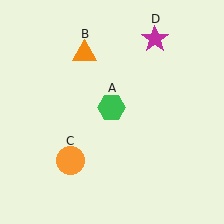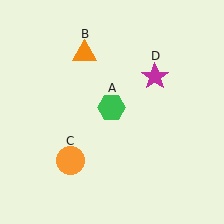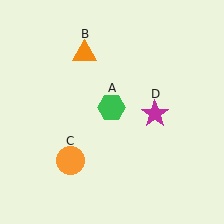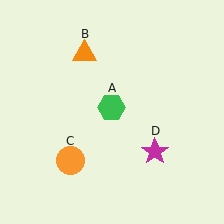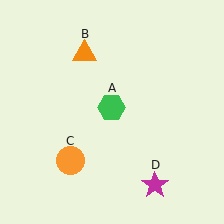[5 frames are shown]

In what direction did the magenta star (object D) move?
The magenta star (object D) moved down.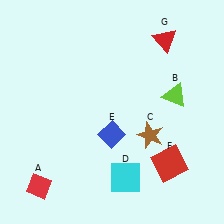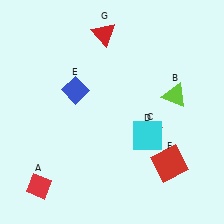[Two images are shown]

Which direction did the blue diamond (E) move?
The blue diamond (E) moved up.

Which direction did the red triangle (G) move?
The red triangle (G) moved left.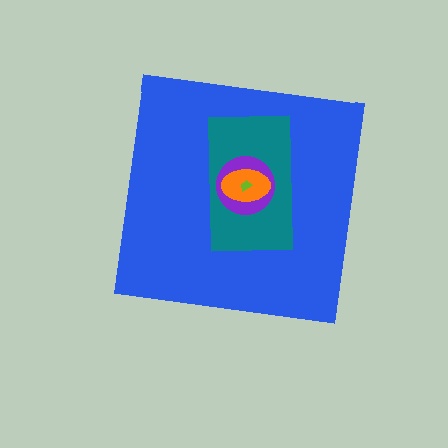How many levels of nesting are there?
5.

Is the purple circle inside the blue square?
Yes.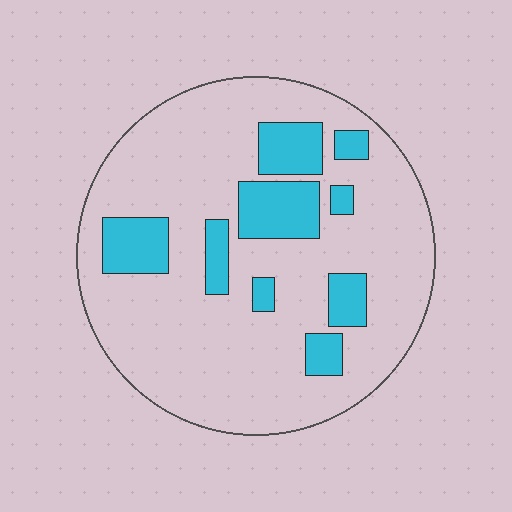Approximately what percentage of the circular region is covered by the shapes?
Approximately 20%.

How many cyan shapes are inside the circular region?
9.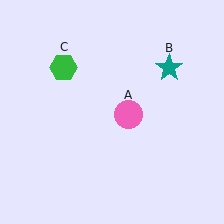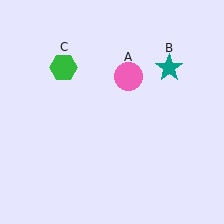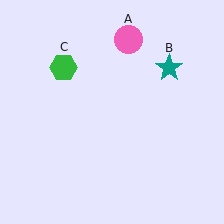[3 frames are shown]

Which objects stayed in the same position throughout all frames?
Teal star (object B) and green hexagon (object C) remained stationary.